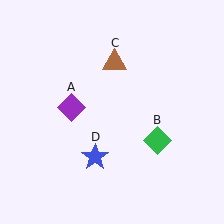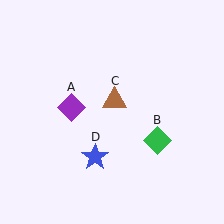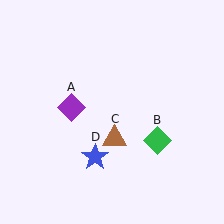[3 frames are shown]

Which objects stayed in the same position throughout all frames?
Purple diamond (object A) and green diamond (object B) and blue star (object D) remained stationary.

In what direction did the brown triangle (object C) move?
The brown triangle (object C) moved down.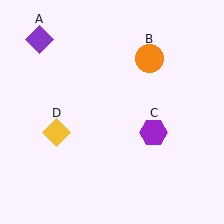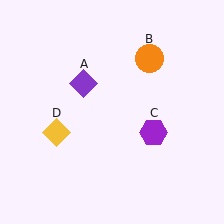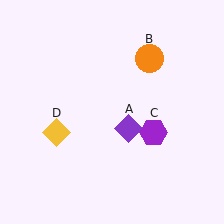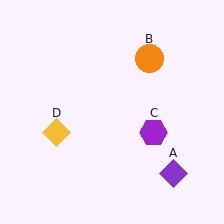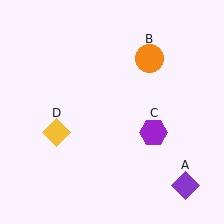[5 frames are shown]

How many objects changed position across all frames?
1 object changed position: purple diamond (object A).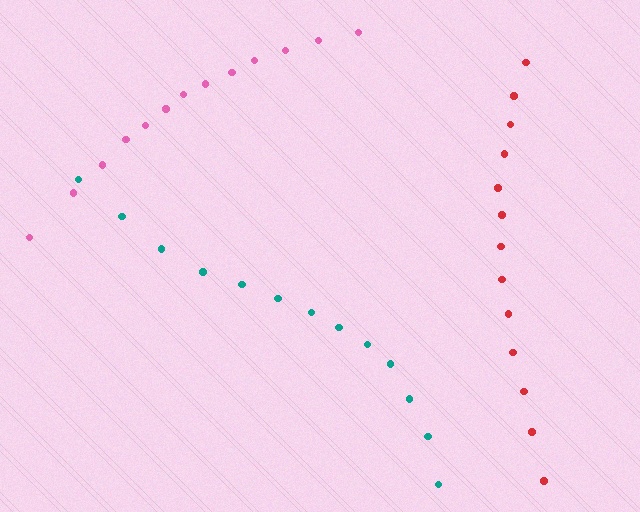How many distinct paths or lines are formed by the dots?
There are 3 distinct paths.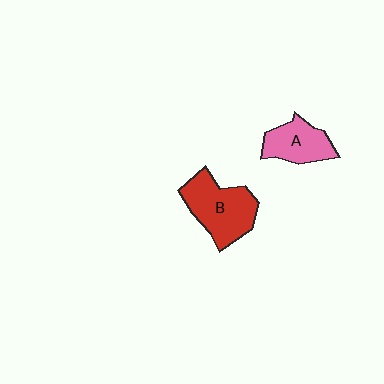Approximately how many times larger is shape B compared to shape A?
Approximately 1.5 times.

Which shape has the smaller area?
Shape A (pink).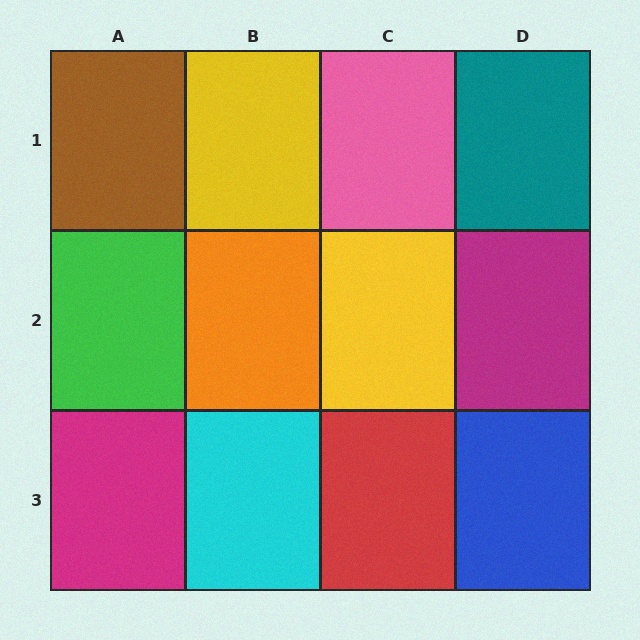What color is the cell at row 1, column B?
Yellow.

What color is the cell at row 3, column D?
Blue.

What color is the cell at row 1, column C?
Pink.